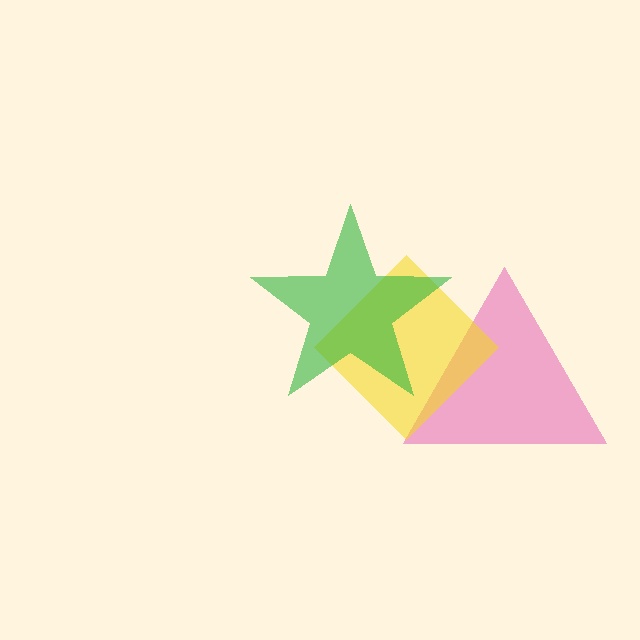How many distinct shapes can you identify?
There are 3 distinct shapes: a pink triangle, a yellow diamond, a green star.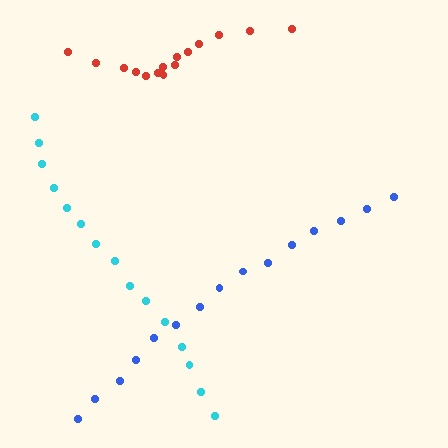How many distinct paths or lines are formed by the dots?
There are 3 distinct paths.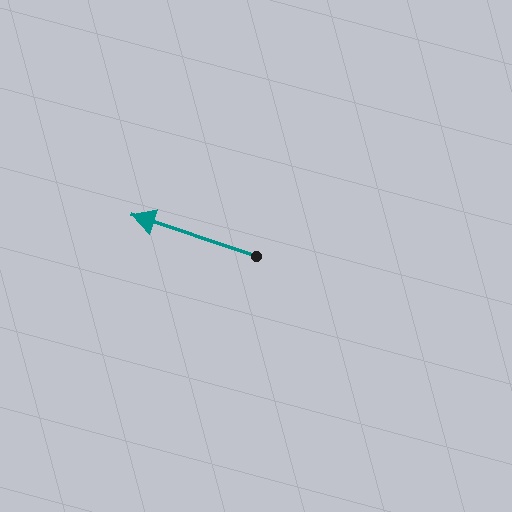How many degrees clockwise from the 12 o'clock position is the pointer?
Approximately 288 degrees.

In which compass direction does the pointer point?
West.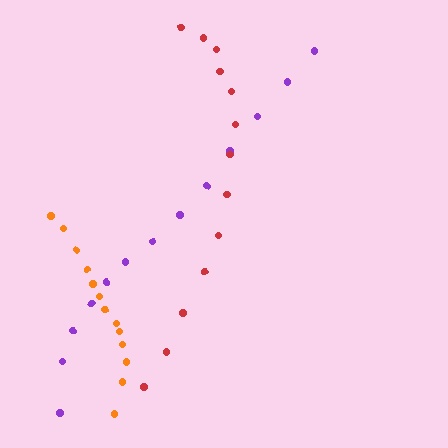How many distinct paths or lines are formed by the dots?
There are 3 distinct paths.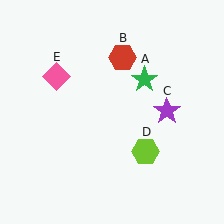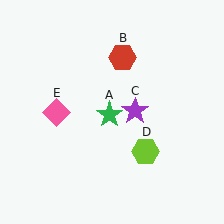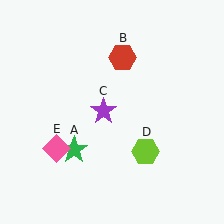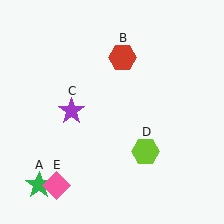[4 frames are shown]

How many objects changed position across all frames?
3 objects changed position: green star (object A), purple star (object C), pink diamond (object E).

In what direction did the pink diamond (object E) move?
The pink diamond (object E) moved down.